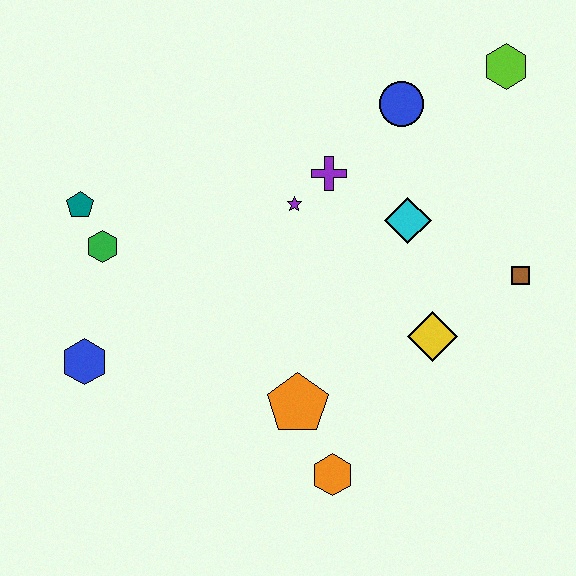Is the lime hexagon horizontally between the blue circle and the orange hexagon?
No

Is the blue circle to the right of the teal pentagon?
Yes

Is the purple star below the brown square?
No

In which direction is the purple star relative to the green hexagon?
The purple star is to the right of the green hexagon.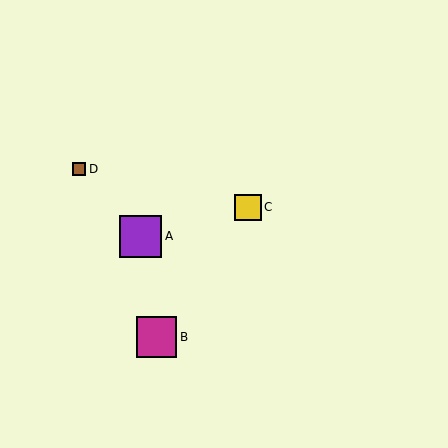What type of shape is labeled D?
Shape D is a brown square.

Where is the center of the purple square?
The center of the purple square is at (141, 236).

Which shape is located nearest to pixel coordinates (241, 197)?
The yellow square (labeled C) at (248, 207) is nearest to that location.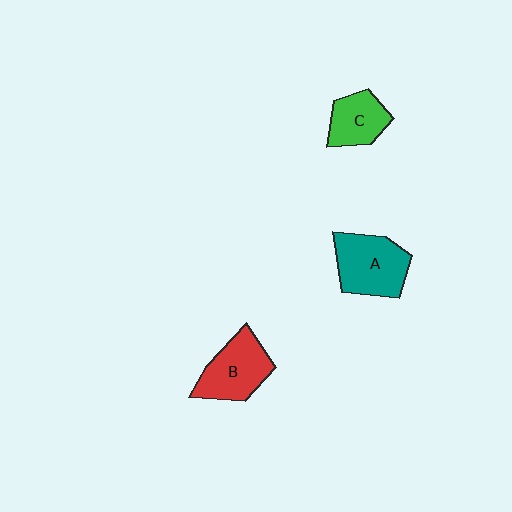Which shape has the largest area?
Shape A (teal).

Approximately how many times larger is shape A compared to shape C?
Approximately 1.5 times.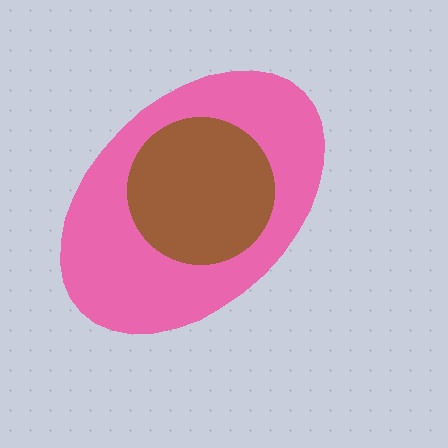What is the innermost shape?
The brown circle.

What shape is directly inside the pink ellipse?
The brown circle.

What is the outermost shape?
The pink ellipse.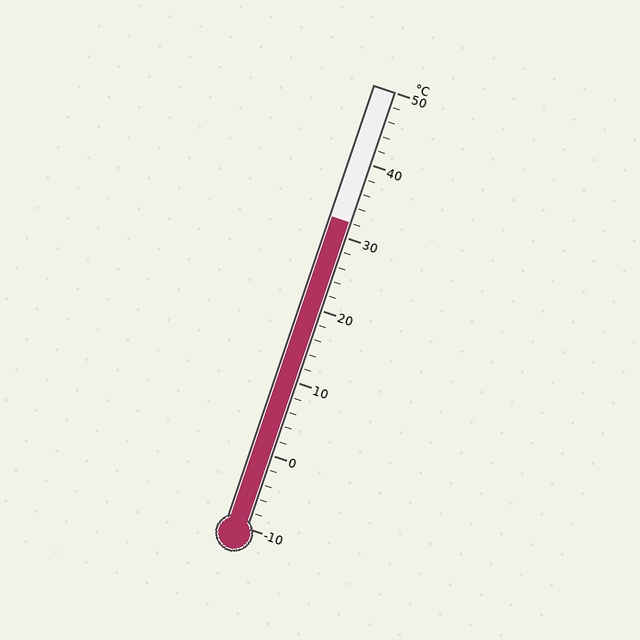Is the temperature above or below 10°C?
The temperature is above 10°C.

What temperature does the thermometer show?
The thermometer shows approximately 32°C.